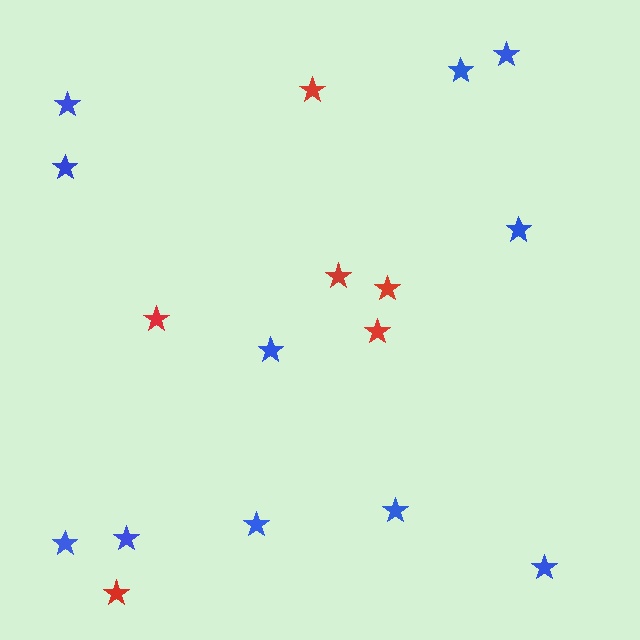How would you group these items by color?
There are 2 groups: one group of red stars (6) and one group of blue stars (11).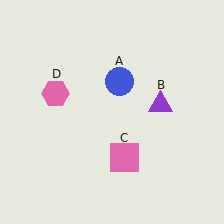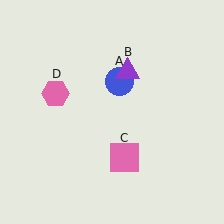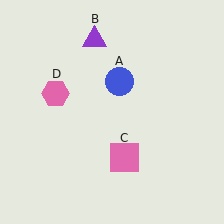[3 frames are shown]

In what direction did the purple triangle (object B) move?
The purple triangle (object B) moved up and to the left.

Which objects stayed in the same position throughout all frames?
Blue circle (object A) and pink square (object C) and pink hexagon (object D) remained stationary.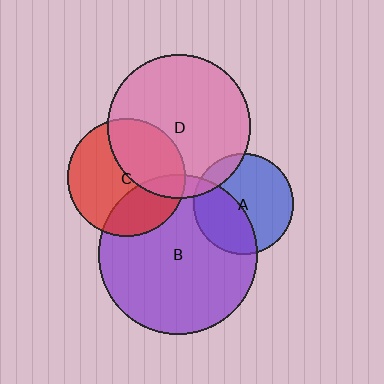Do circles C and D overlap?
Yes.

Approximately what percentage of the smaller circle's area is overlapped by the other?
Approximately 40%.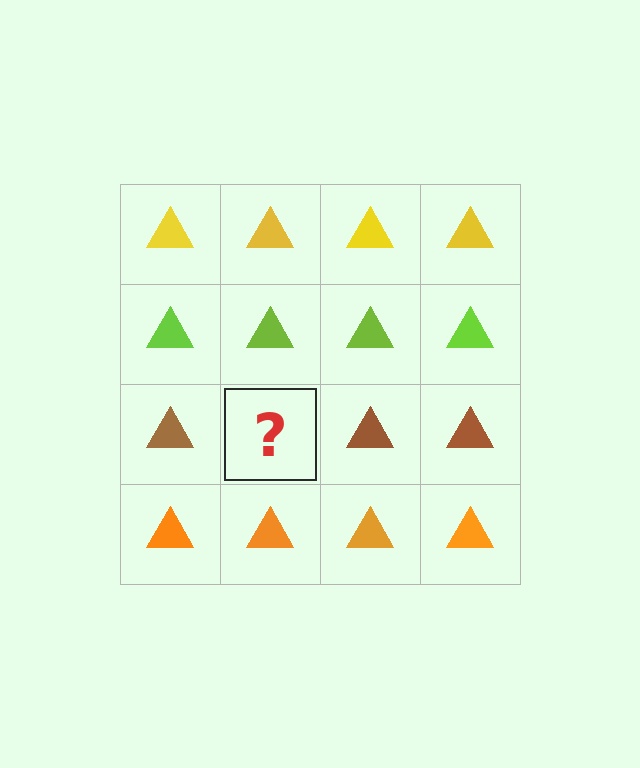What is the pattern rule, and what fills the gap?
The rule is that each row has a consistent color. The gap should be filled with a brown triangle.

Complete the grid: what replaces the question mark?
The question mark should be replaced with a brown triangle.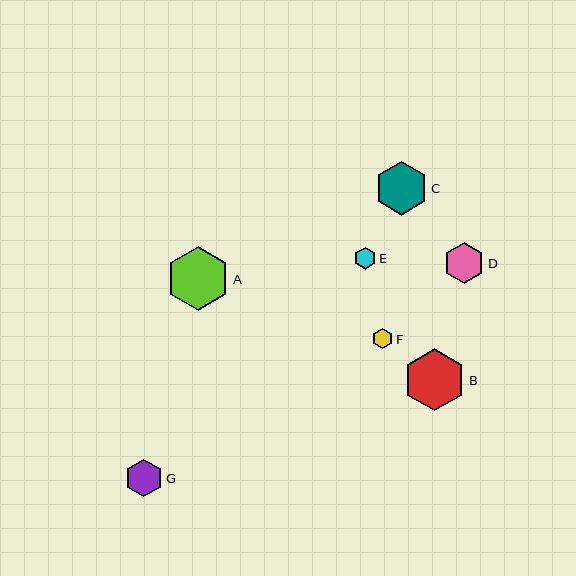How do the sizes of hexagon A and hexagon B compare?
Hexagon A and hexagon B are approximately the same size.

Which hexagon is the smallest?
Hexagon F is the smallest with a size of approximately 21 pixels.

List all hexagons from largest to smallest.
From largest to smallest: A, B, C, D, G, E, F.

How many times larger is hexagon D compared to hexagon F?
Hexagon D is approximately 2.0 times the size of hexagon F.